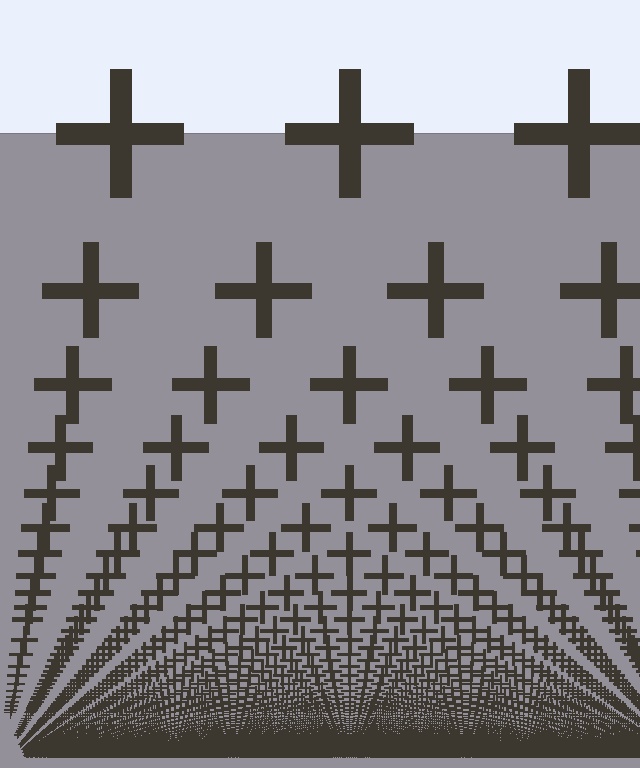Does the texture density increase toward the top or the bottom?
Density increases toward the bottom.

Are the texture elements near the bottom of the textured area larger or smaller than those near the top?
Smaller. The gradient is inverted — elements near the bottom are smaller and denser.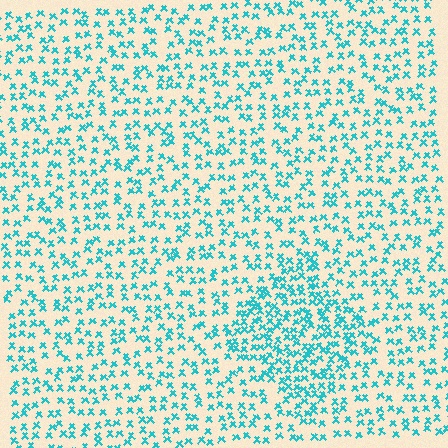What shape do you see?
I see a diamond.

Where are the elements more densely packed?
The elements are more densely packed inside the diamond boundary.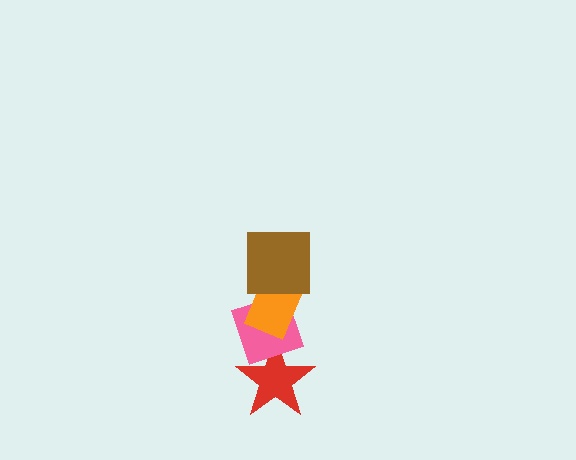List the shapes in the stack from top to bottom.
From top to bottom: the brown square, the orange rectangle, the pink diamond, the red star.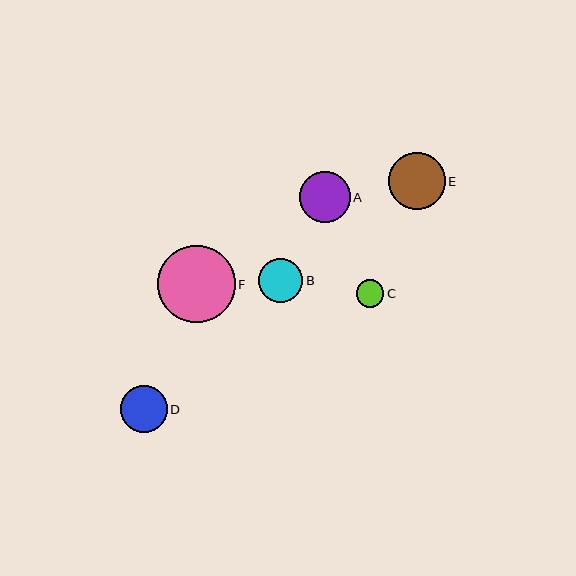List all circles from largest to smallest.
From largest to smallest: F, E, A, D, B, C.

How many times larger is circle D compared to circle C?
Circle D is approximately 1.7 times the size of circle C.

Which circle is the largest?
Circle F is the largest with a size of approximately 78 pixels.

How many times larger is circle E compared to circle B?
Circle E is approximately 1.3 times the size of circle B.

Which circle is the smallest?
Circle C is the smallest with a size of approximately 27 pixels.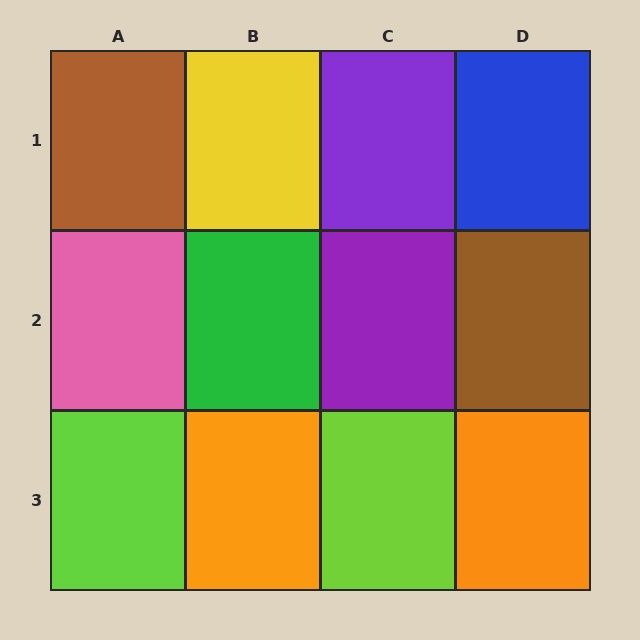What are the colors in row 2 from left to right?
Pink, green, purple, brown.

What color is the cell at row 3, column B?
Orange.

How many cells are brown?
2 cells are brown.